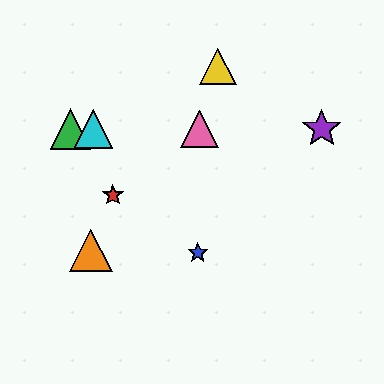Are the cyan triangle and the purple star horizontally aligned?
Yes, both are at y≈129.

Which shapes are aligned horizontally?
The green triangle, the purple star, the cyan triangle, the pink triangle are aligned horizontally.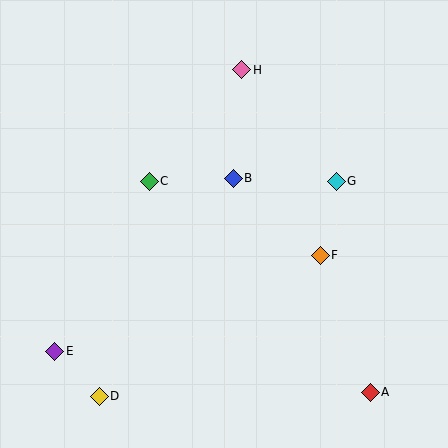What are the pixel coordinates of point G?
Point G is at (336, 181).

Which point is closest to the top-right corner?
Point G is closest to the top-right corner.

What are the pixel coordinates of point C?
Point C is at (149, 181).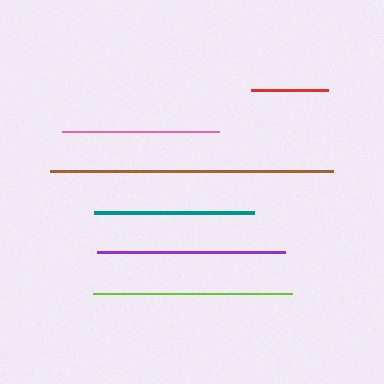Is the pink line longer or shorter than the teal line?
The teal line is longer than the pink line.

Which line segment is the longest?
The brown line is the longest at approximately 283 pixels.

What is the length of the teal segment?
The teal segment is approximately 160 pixels long.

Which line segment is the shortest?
The red line is the shortest at approximately 78 pixels.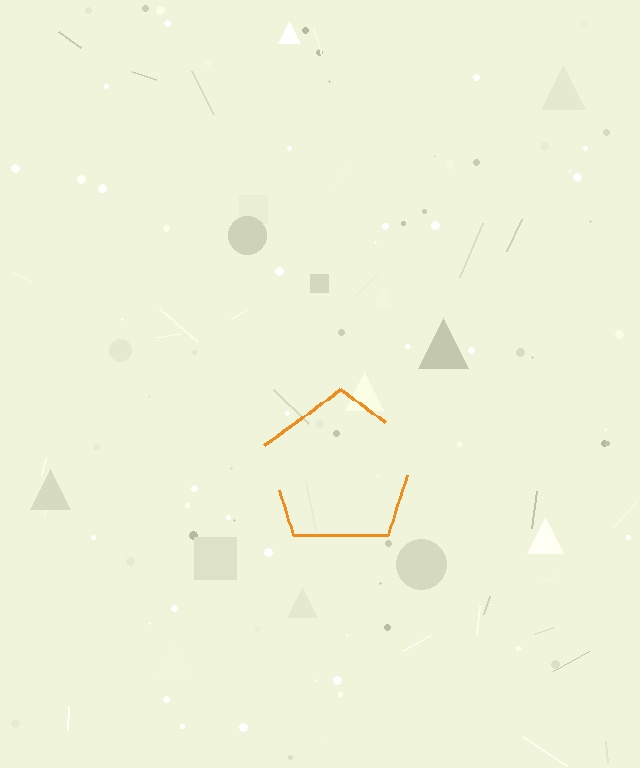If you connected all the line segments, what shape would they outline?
They would outline a pentagon.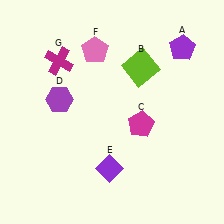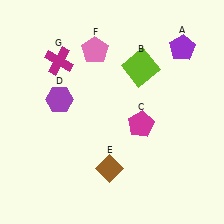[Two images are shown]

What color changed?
The diamond (E) changed from purple in Image 1 to brown in Image 2.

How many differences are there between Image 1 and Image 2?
There is 1 difference between the two images.